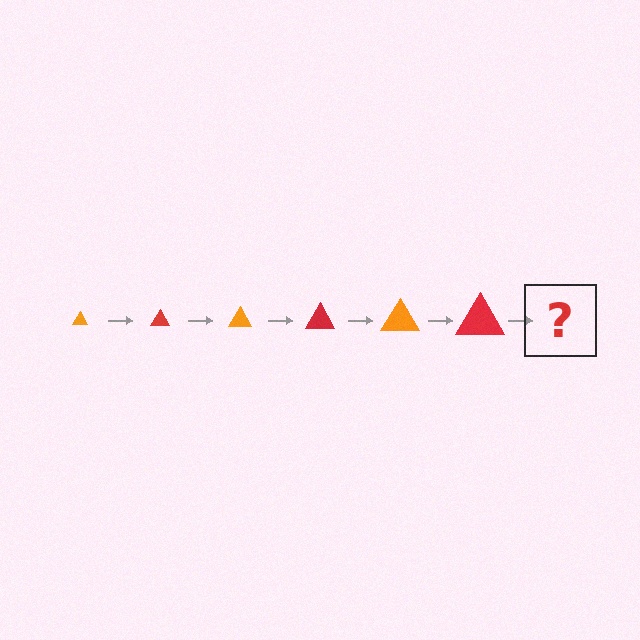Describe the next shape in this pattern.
It should be an orange triangle, larger than the previous one.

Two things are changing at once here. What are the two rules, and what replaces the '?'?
The two rules are that the triangle grows larger each step and the color cycles through orange and red. The '?' should be an orange triangle, larger than the previous one.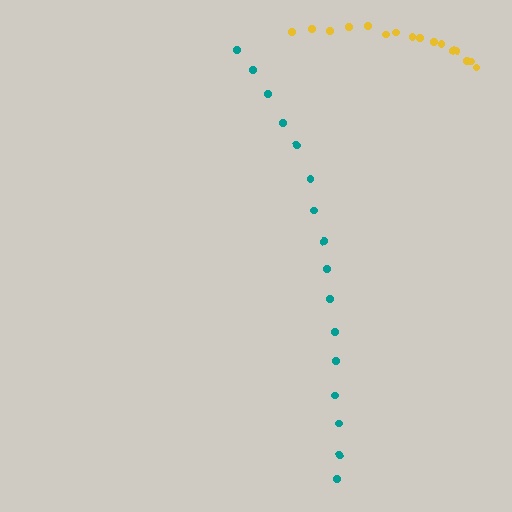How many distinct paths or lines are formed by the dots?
There are 2 distinct paths.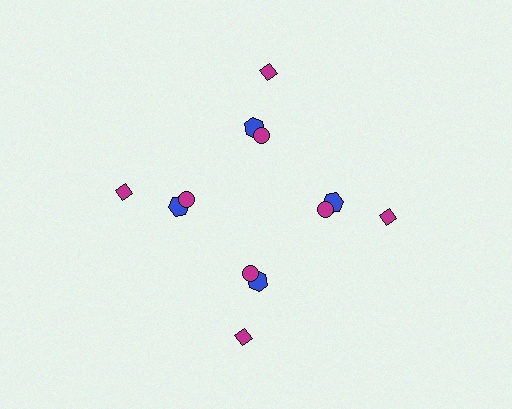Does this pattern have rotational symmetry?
Yes, this pattern has 4-fold rotational symmetry. It looks the same after rotating 90 degrees around the center.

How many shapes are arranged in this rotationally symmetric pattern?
There are 12 shapes, arranged in 4 groups of 3.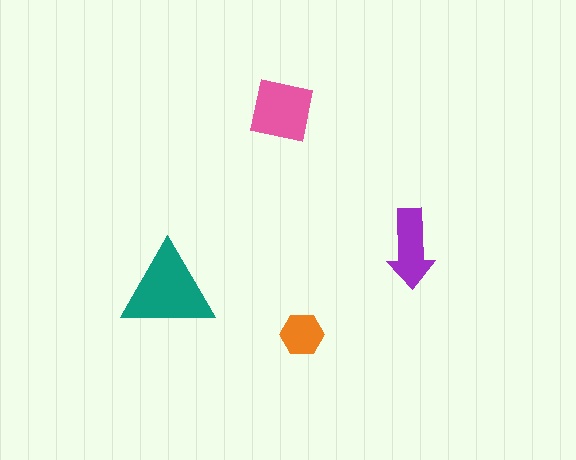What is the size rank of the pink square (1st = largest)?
2nd.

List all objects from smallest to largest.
The orange hexagon, the purple arrow, the pink square, the teal triangle.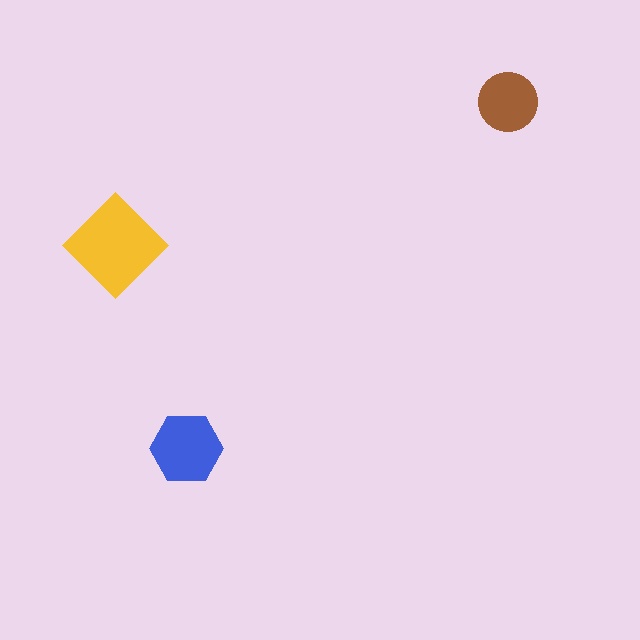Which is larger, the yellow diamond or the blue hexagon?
The yellow diamond.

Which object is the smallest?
The brown circle.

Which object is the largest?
The yellow diamond.